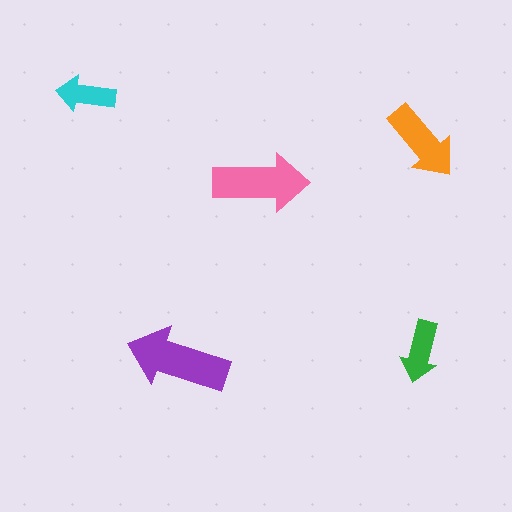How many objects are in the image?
There are 5 objects in the image.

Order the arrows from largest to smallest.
the purple one, the pink one, the orange one, the green one, the cyan one.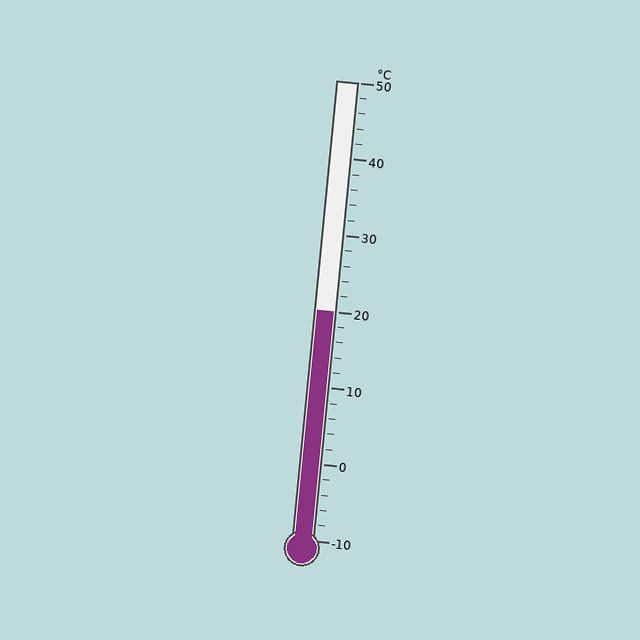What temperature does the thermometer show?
The thermometer shows approximately 20°C.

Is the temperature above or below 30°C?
The temperature is below 30°C.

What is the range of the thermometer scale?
The thermometer scale ranges from -10°C to 50°C.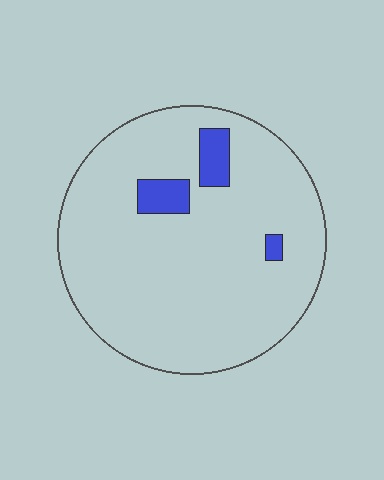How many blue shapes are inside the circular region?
3.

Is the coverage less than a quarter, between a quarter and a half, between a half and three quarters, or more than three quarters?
Less than a quarter.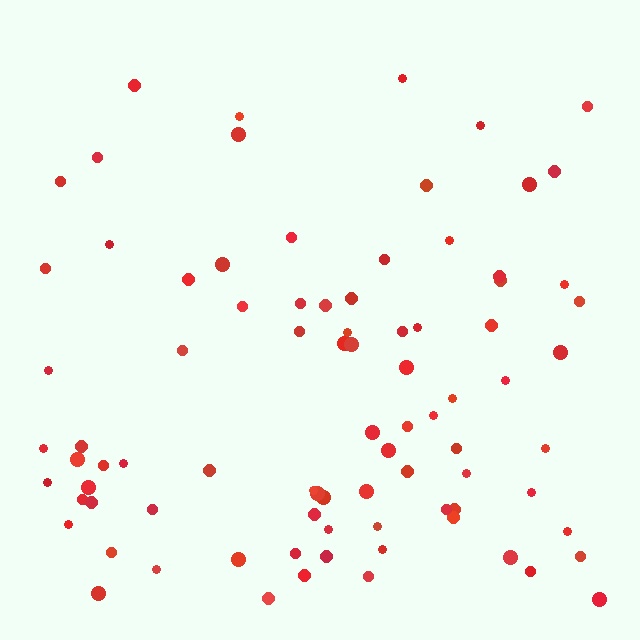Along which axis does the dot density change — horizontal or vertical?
Vertical.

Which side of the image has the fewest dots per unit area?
The top.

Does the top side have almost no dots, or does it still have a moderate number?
Still a moderate number, just noticeably fewer than the bottom.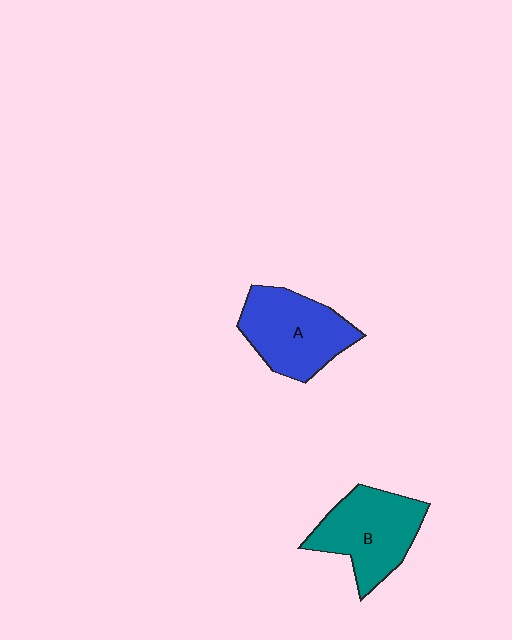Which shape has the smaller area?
Shape B (teal).